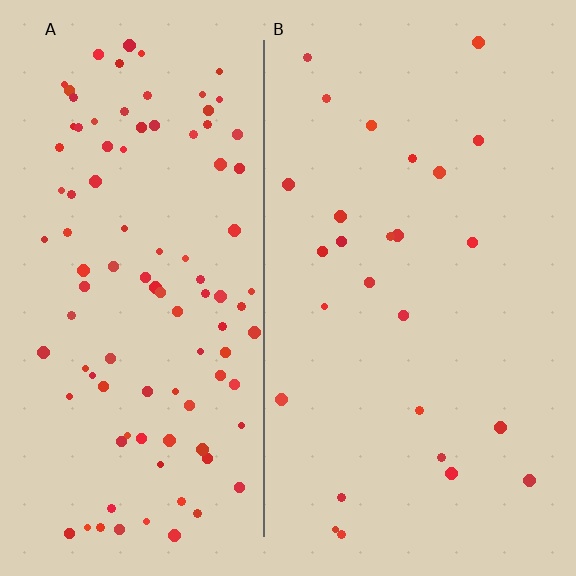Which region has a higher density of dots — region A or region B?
A (the left).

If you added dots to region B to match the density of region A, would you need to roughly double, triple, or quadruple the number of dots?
Approximately quadruple.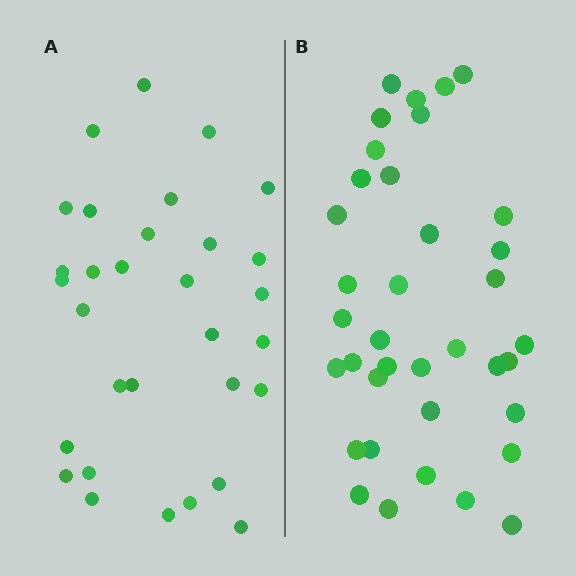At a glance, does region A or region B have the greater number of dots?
Region B (the right region) has more dots.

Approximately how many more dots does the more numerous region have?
Region B has about 6 more dots than region A.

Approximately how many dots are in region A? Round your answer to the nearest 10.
About 30 dots. (The exact count is 31, which rounds to 30.)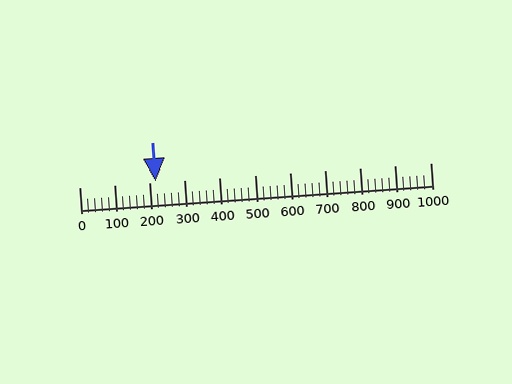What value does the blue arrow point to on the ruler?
The blue arrow points to approximately 216.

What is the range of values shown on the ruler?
The ruler shows values from 0 to 1000.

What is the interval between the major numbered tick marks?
The major tick marks are spaced 100 units apart.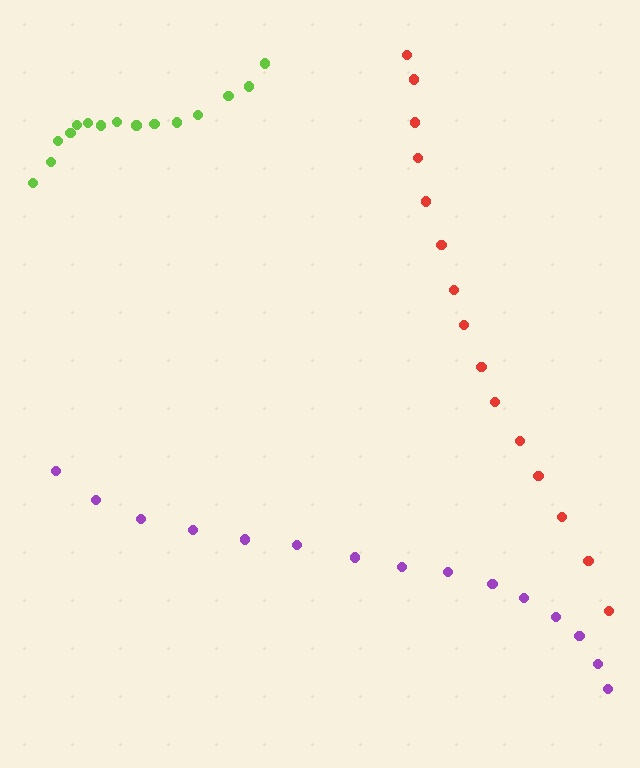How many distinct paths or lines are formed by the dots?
There are 3 distinct paths.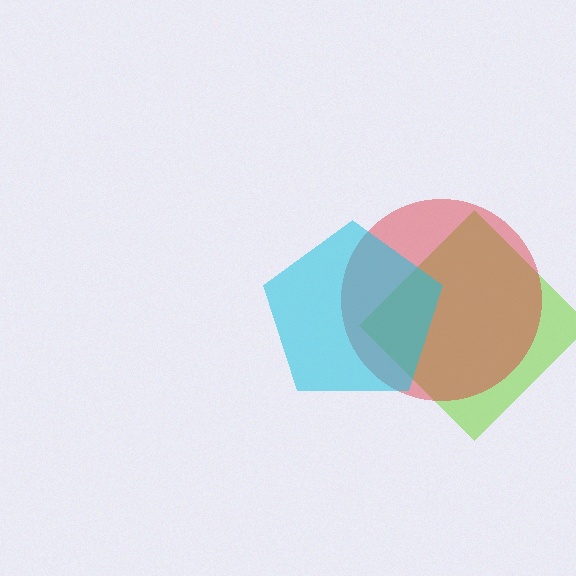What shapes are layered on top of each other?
The layered shapes are: a lime diamond, a red circle, a cyan pentagon.